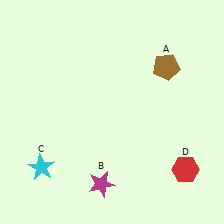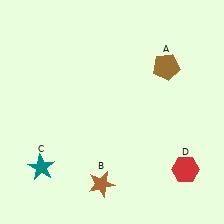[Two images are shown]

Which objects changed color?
B changed from magenta to brown. C changed from cyan to teal.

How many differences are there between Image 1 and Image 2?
There are 2 differences between the two images.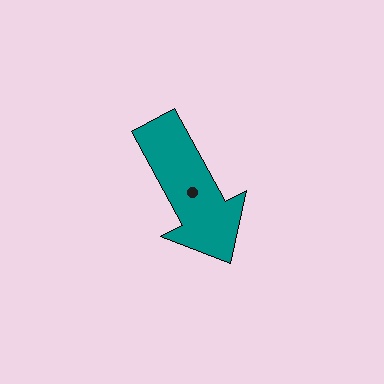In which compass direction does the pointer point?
Southeast.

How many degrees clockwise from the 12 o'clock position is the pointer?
Approximately 152 degrees.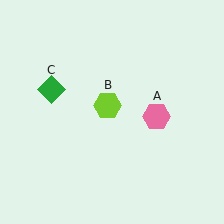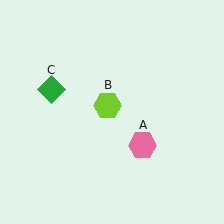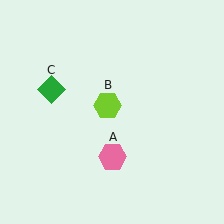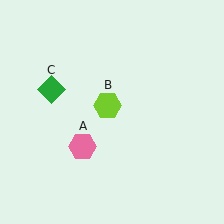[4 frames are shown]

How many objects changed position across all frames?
1 object changed position: pink hexagon (object A).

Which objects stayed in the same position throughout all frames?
Lime hexagon (object B) and green diamond (object C) remained stationary.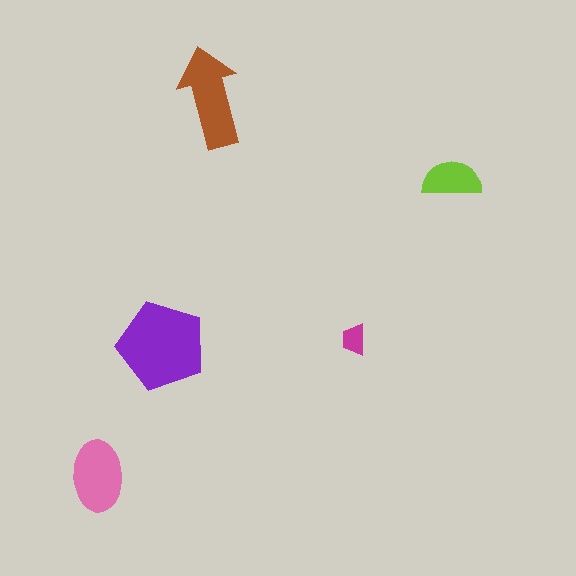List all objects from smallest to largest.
The magenta trapezoid, the lime semicircle, the pink ellipse, the brown arrow, the purple pentagon.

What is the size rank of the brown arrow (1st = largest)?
2nd.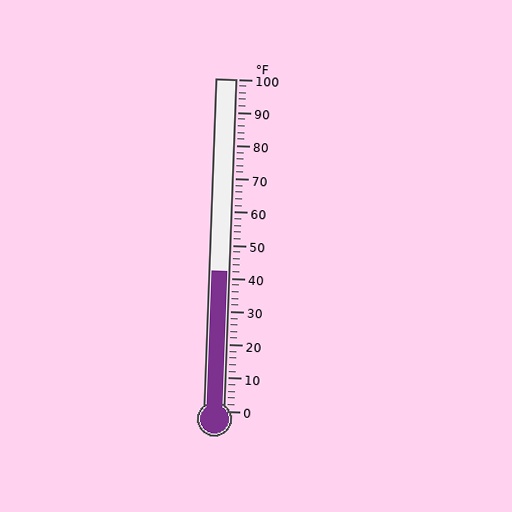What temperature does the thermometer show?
The thermometer shows approximately 42°F.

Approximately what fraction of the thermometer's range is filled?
The thermometer is filled to approximately 40% of its range.